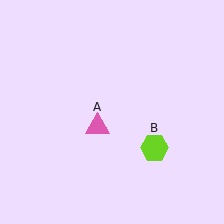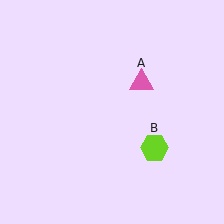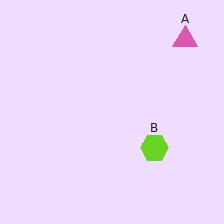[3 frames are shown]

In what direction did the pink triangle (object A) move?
The pink triangle (object A) moved up and to the right.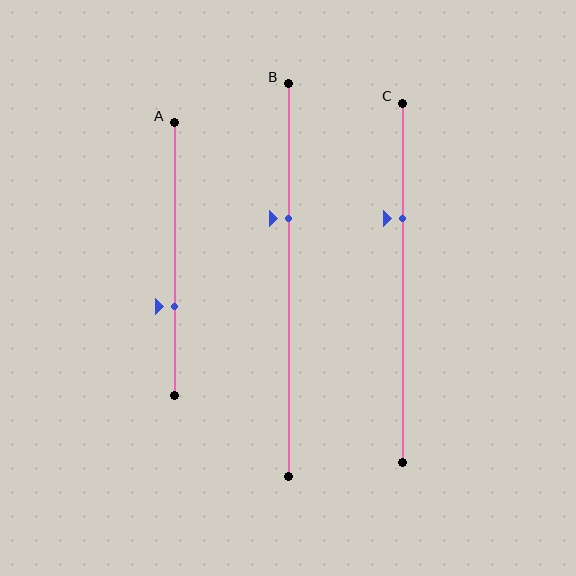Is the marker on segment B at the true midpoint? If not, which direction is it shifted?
No, the marker on segment B is shifted upward by about 16% of the segment length.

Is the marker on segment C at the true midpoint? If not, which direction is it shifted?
No, the marker on segment C is shifted upward by about 18% of the segment length.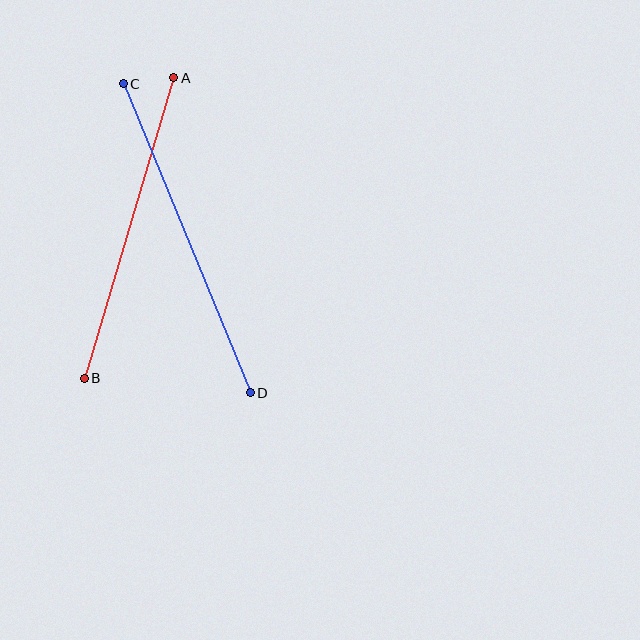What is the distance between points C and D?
The distance is approximately 334 pixels.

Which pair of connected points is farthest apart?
Points C and D are farthest apart.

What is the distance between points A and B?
The distance is approximately 313 pixels.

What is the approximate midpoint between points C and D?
The midpoint is at approximately (187, 238) pixels.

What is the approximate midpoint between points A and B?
The midpoint is at approximately (129, 228) pixels.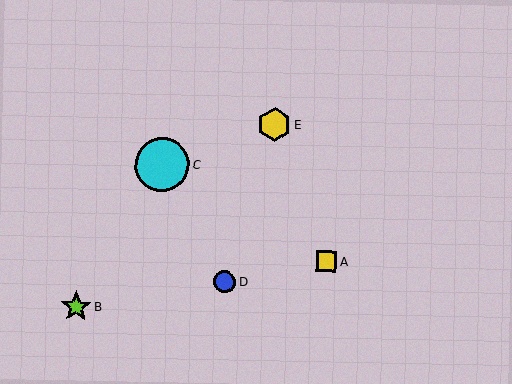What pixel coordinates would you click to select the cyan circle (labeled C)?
Click at (162, 165) to select the cyan circle C.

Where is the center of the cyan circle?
The center of the cyan circle is at (162, 165).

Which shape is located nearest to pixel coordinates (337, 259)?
The yellow square (labeled A) at (326, 261) is nearest to that location.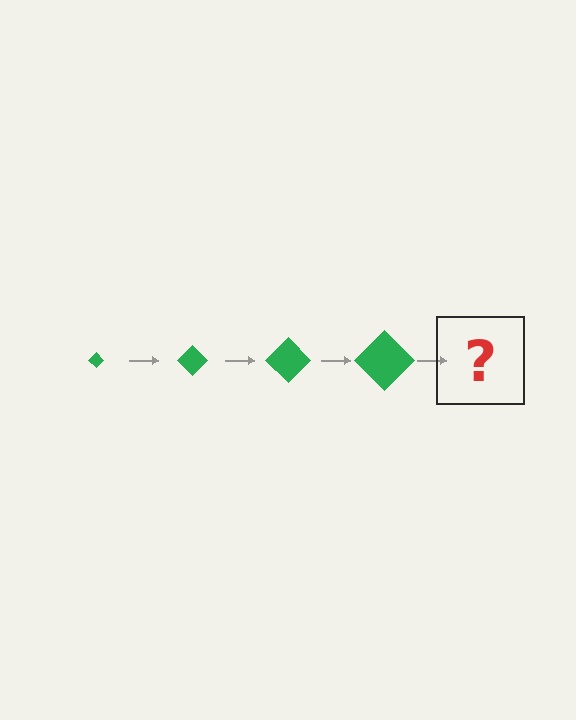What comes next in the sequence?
The next element should be a green diamond, larger than the previous one.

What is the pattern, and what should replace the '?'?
The pattern is that the diamond gets progressively larger each step. The '?' should be a green diamond, larger than the previous one.